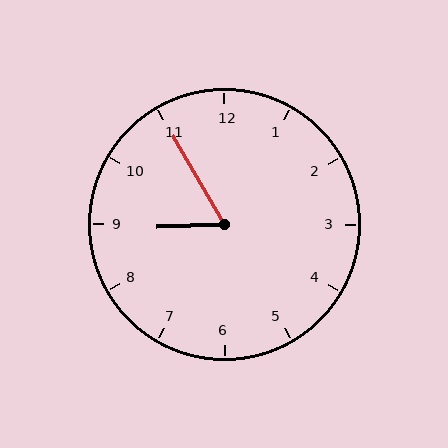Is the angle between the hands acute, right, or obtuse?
It is acute.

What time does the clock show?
8:55.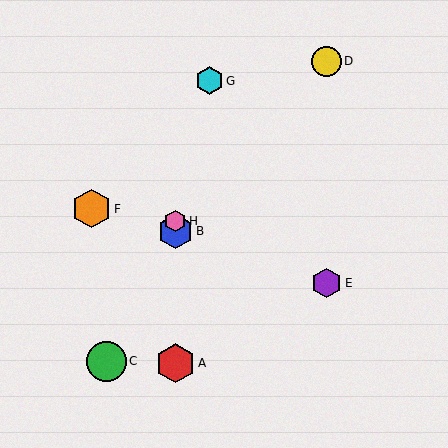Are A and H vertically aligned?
Yes, both are at x≈175.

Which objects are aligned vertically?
Objects A, B, H are aligned vertically.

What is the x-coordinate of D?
Object D is at x≈326.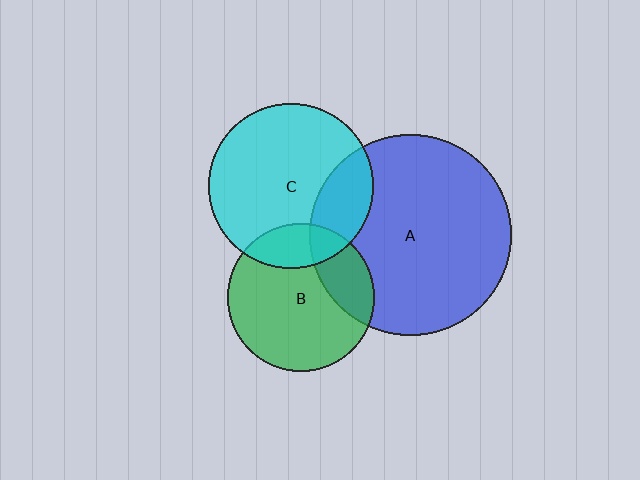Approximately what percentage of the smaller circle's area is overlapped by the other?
Approximately 25%.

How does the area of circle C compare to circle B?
Approximately 1.3 times.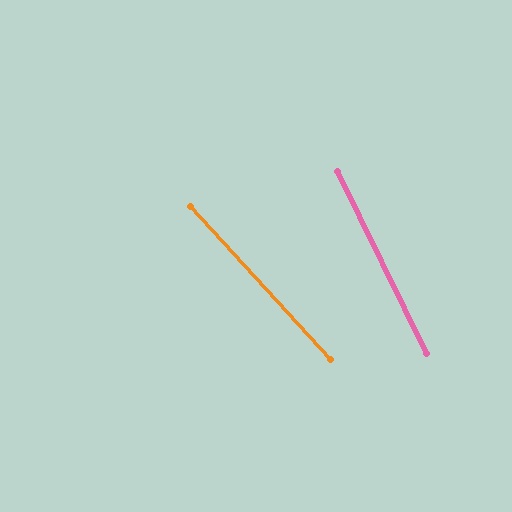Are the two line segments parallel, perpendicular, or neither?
Neither parallel nor perpendicular — they differ by about 16°.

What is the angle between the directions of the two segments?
Approximately 16 degrees.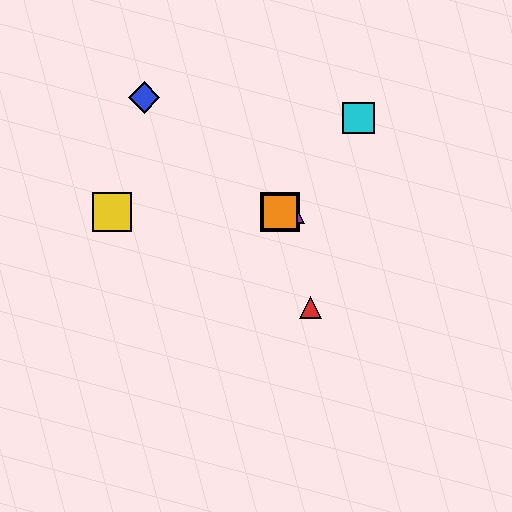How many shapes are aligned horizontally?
4 shapes (the green square, the yellow square, the purple triangle, the orange square) are aligned horizontally.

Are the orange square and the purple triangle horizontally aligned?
Yes, both are at y≈212.